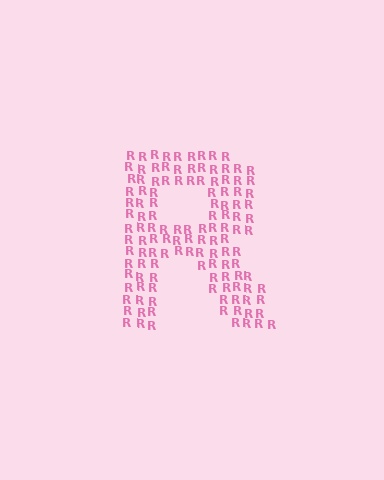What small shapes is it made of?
It is made of small letter R's.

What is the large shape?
The large shape is the letter R.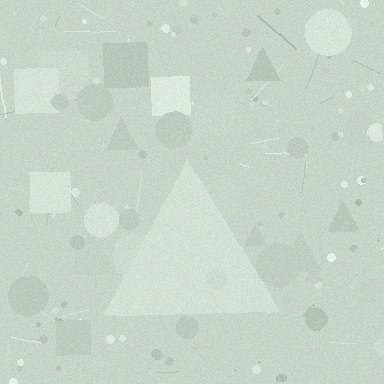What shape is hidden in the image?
A triangle is hidden in the image.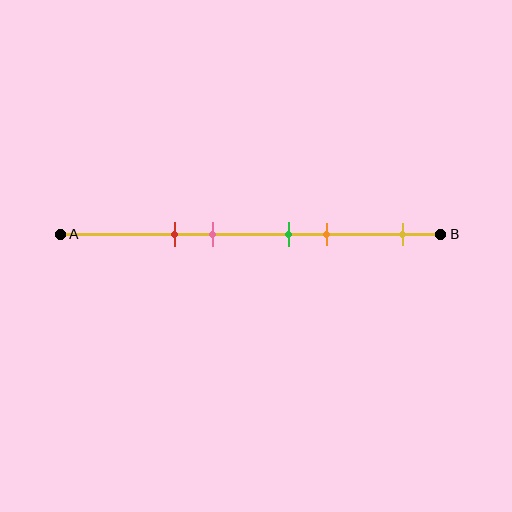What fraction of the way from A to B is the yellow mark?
The yellow mark is approximately 90% (0.9) of the way from A to B.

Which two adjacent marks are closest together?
The green and orange marks are the closest adjacent pair.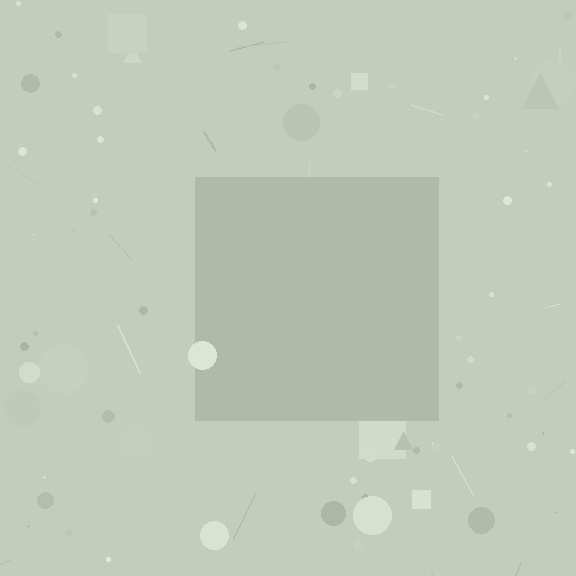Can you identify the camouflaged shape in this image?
The camouflaged shape is a square.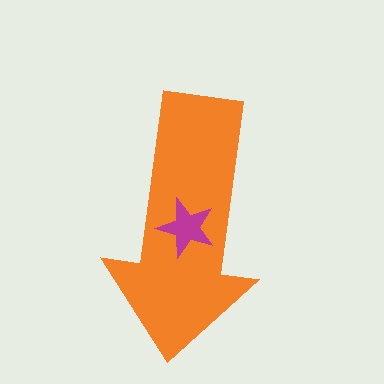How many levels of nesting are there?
2.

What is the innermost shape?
The magenta star.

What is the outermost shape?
The orange arrow.